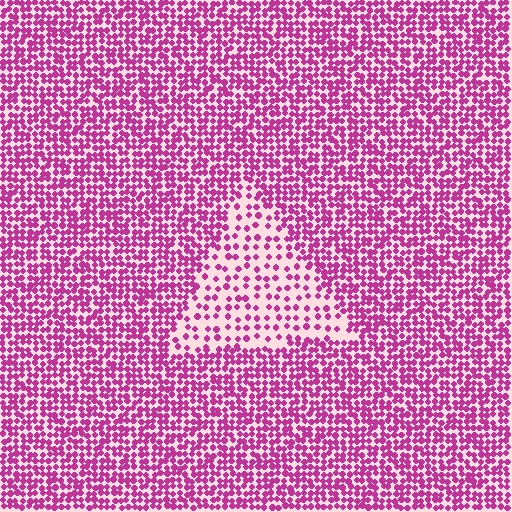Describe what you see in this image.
The image contains small magenta elements arranged at two different densities. A triangle-shaped region is visible where the elements are less densely packed than the surrounding area.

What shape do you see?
I see a triangle.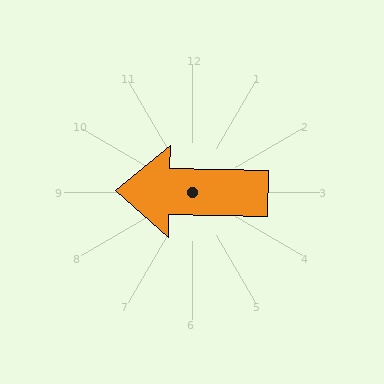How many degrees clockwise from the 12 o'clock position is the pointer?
Approximately 271 degrees.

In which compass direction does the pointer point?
West.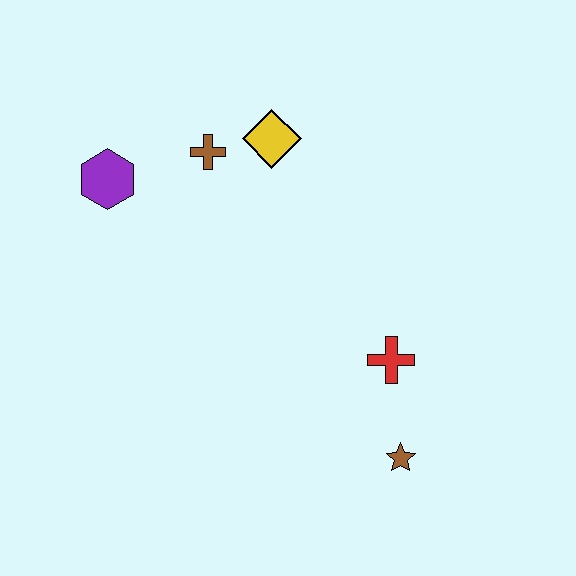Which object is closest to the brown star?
The red cross is closest to the brown star.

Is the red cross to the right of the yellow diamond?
Yes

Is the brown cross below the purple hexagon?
No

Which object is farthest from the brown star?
The purple hexagon is farthest from the brown star.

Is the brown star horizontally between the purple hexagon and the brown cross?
No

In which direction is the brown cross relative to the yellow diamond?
The brown cross is to the left of the yellow diamond.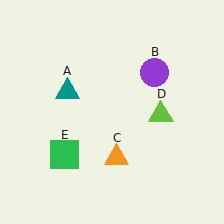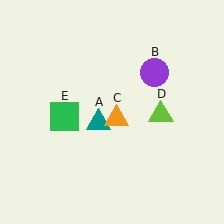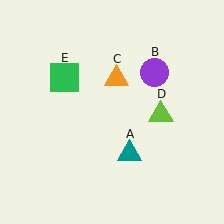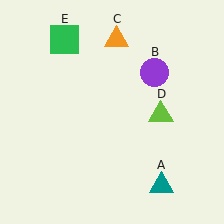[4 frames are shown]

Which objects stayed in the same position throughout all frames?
Purple circle (object B) and lime triangle (object D) remained stationary.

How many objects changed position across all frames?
3 objects changed position: teal triangle (object A), orange triangle (object C), green square (object E).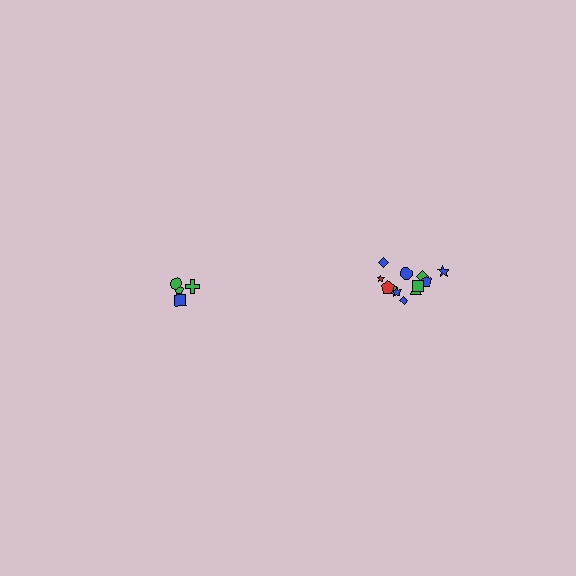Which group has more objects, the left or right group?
The right group.